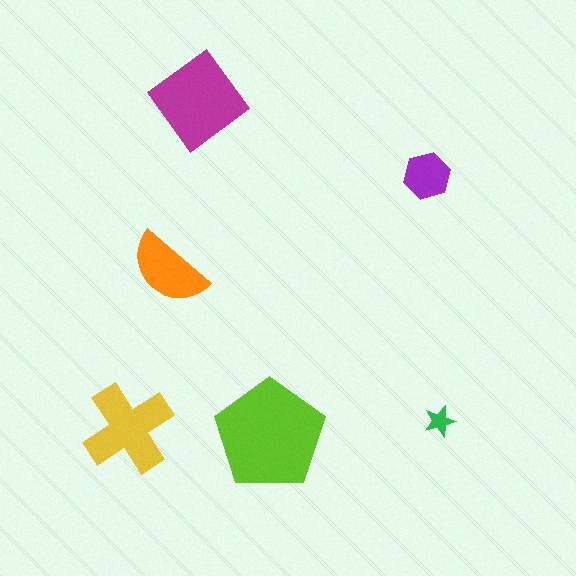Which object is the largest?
The lime pentagon.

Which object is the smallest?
The green star.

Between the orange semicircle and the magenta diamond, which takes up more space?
The magenta diamond.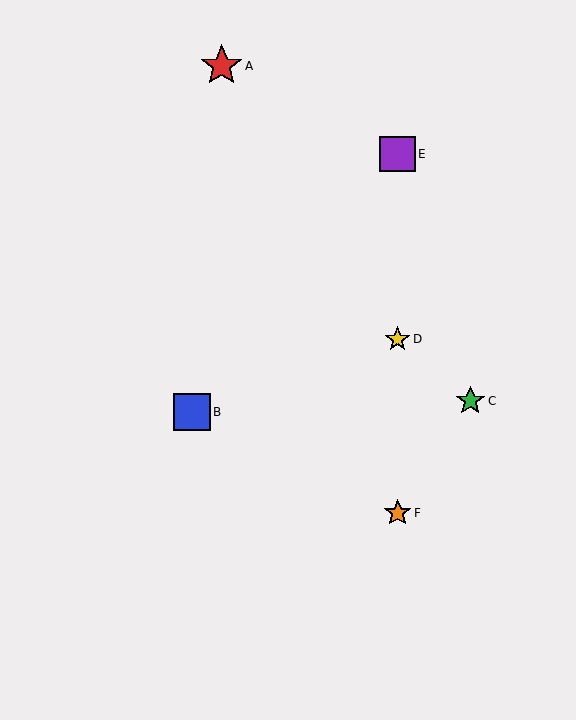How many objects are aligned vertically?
3 objects (D, E, F) are aligned vertically.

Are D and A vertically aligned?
No, D is at x≈398 and A is at x≈222.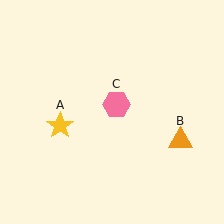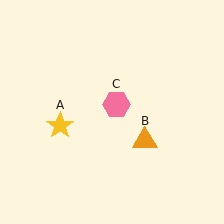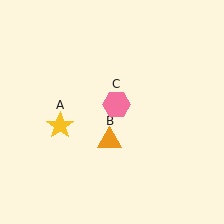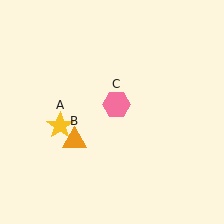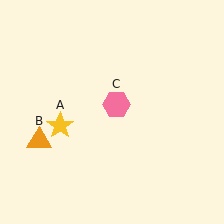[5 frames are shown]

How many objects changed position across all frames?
1 object changed position: orange triangle (object B).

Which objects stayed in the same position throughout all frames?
Yellow star (object A) and pink hexagon (object C) remained stationary.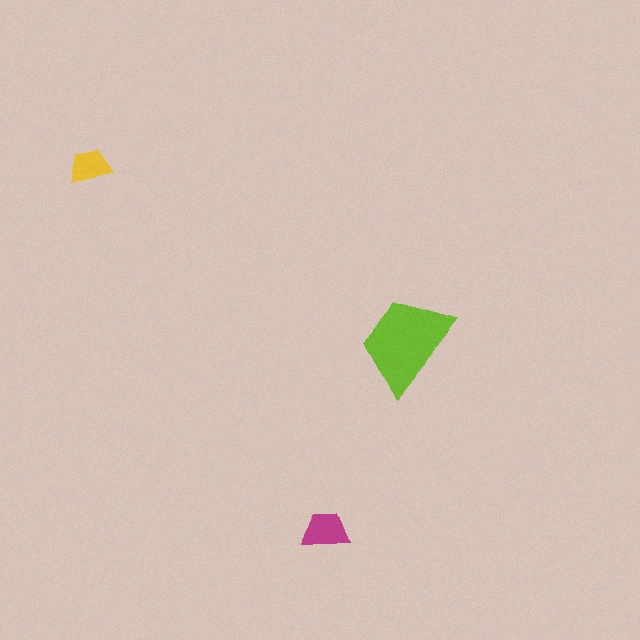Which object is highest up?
The yellow trapezoid is topmost.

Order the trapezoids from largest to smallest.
the lime one, the magenta one, the yellow one.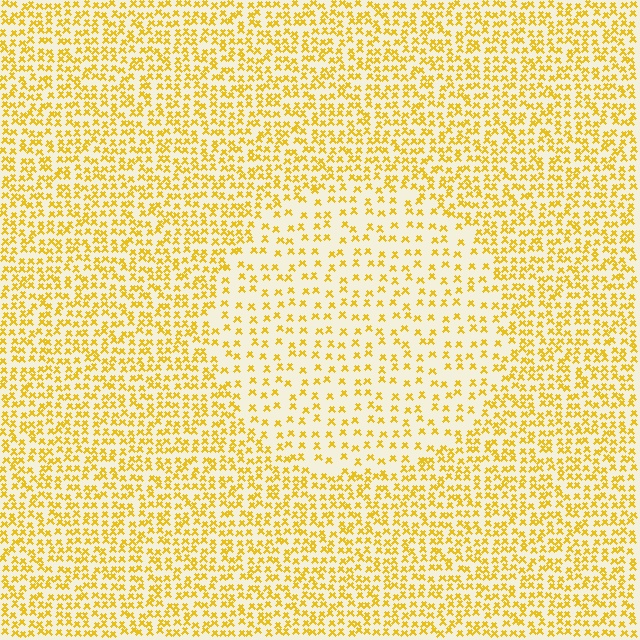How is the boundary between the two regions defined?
The boundary is defined by a change in element density (approximately 2.0x ratio). All elements are the same color, size, and shape.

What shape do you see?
I see a circle.